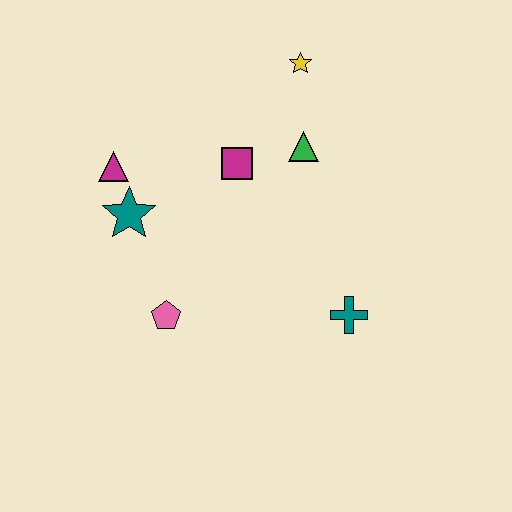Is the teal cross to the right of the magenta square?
Yes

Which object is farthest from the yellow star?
The pink pentagon is farthest from the yellow star.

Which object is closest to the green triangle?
The magenta square is closest to the green triangle.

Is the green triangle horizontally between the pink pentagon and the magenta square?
No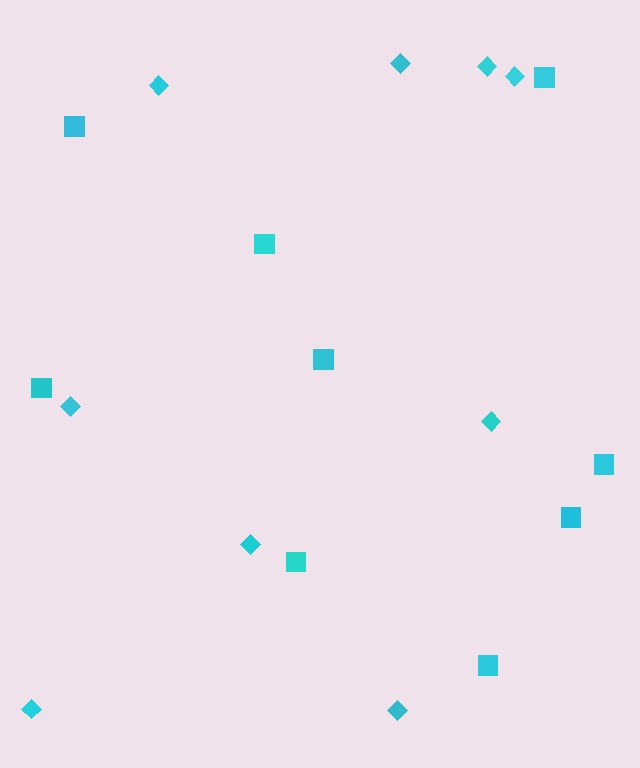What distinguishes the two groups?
There are 2 groups: one group of diamonds (9) and one group of squares (9).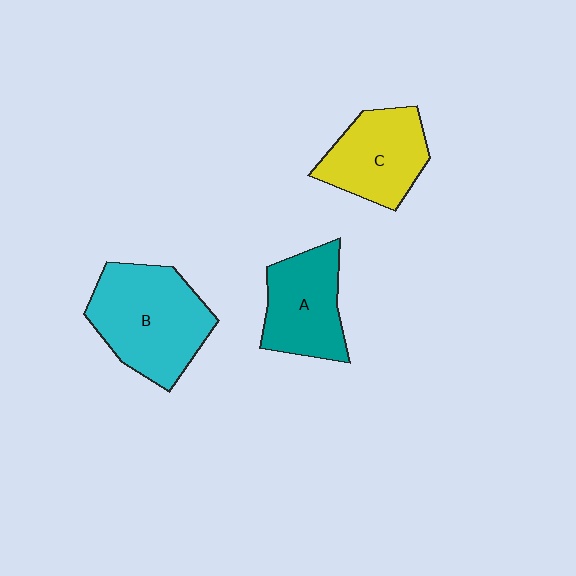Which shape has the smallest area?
Shape A (teal).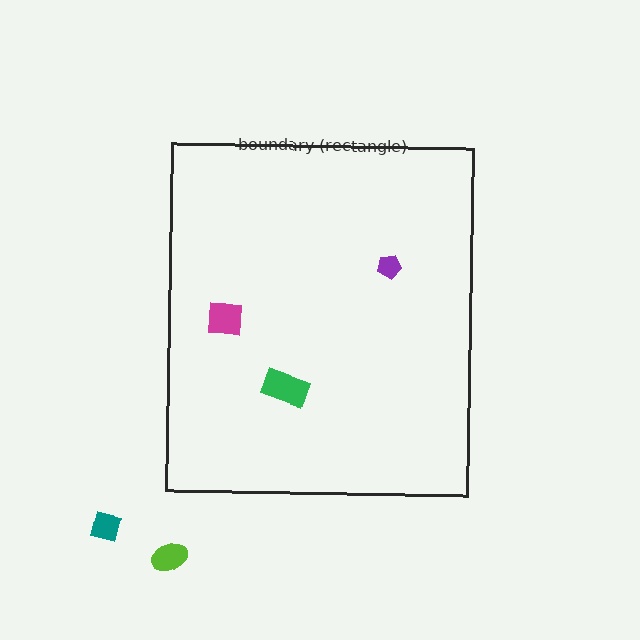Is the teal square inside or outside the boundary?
Outside.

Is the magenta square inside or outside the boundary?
Inside.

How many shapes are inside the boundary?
3 inside, 2 outside.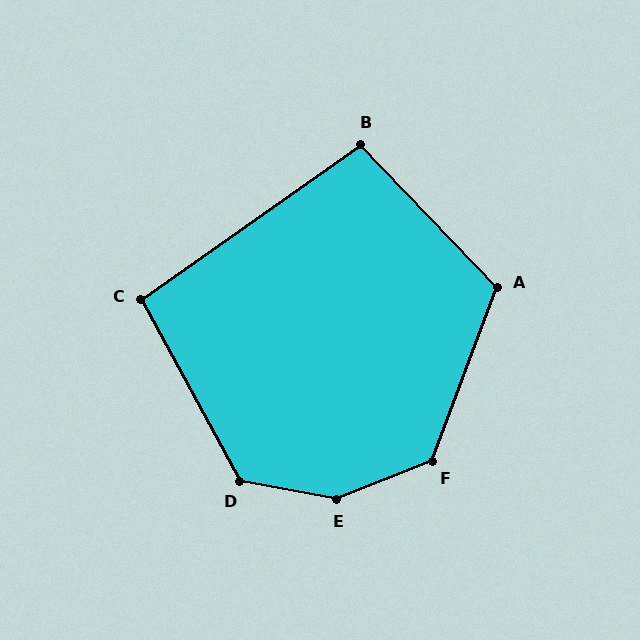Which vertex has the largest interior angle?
E, at approximately 148 degrees.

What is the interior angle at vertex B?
Approximately 98 degrees (obtuse).